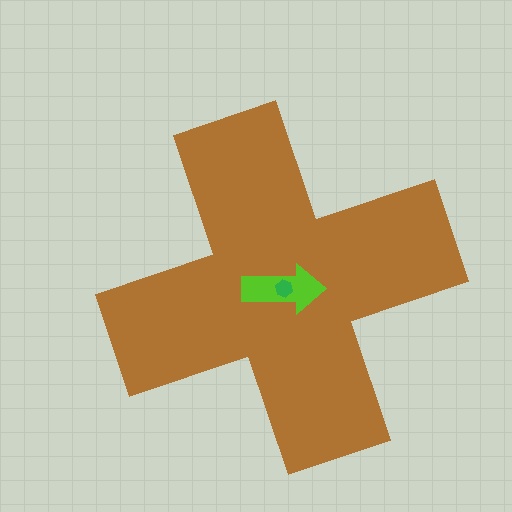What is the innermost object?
The green hexagon.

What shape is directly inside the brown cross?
The lime arrow.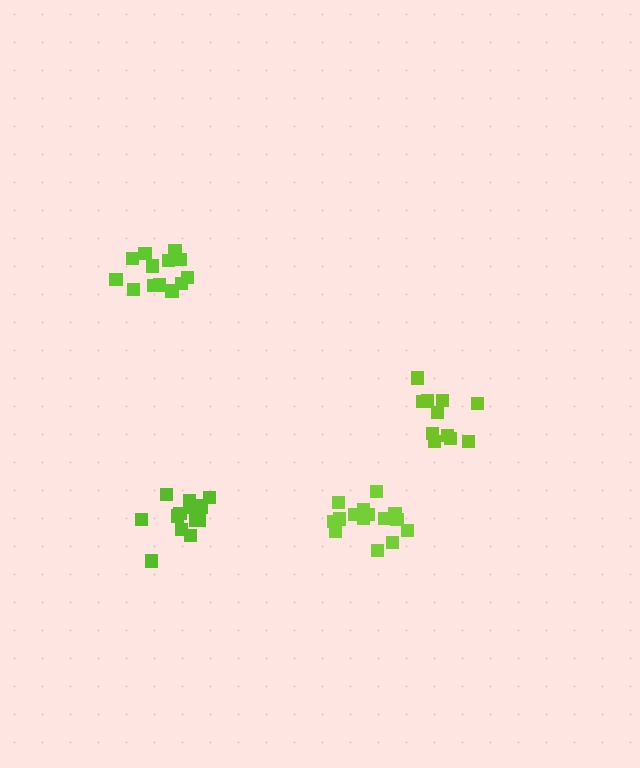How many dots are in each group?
Group 1: 11 dots, Group 2: 14 dots, Group 3: 13 dots, Group 4: 15 dots (53 total).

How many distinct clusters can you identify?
There are 4 distinct clusters.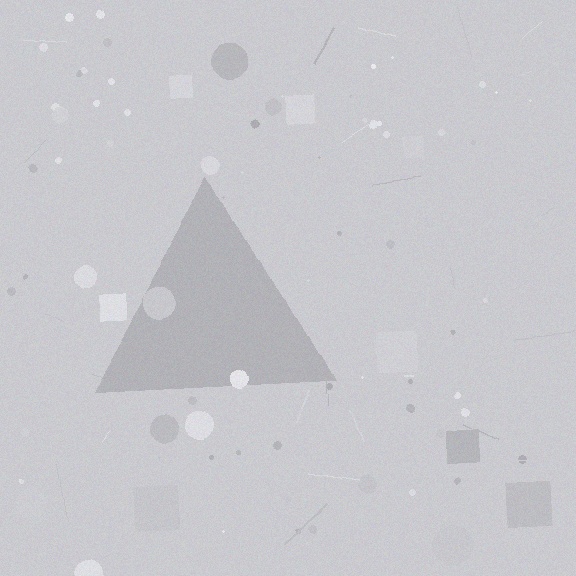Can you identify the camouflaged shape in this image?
The camouflaged shape is a triangle.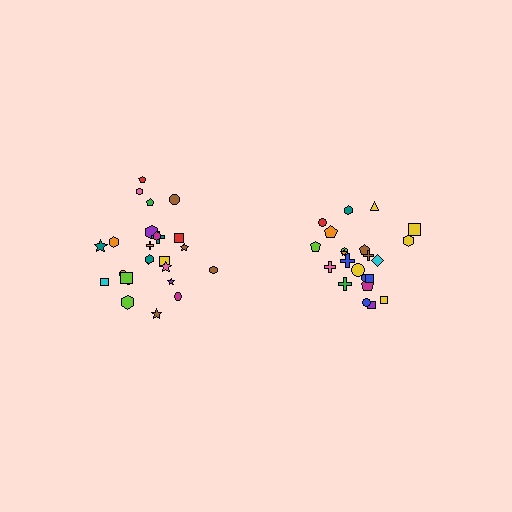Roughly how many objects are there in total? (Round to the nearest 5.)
Roughly 45 objects in total.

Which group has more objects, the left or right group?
The left group.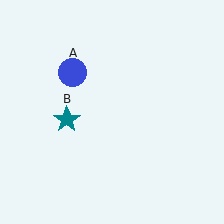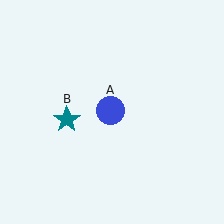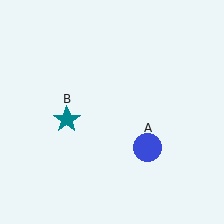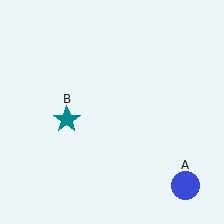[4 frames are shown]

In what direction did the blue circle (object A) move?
The blue circle (object A) moved down and to the right.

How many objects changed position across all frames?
1 object changed position: blue circle (object A).